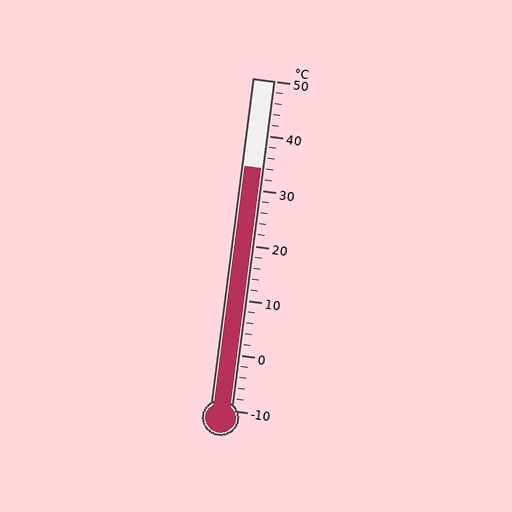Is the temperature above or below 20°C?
The temperature is above 20°C.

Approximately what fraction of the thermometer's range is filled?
The thermometer is filled to approximately 75% of its range.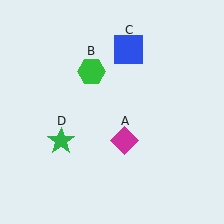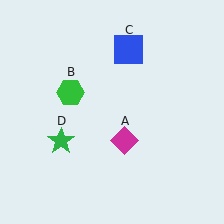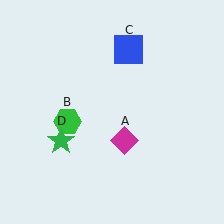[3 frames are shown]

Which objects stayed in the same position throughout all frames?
Magenta diamond (object A) and blue square (object C) and green star (object D) remained stationary.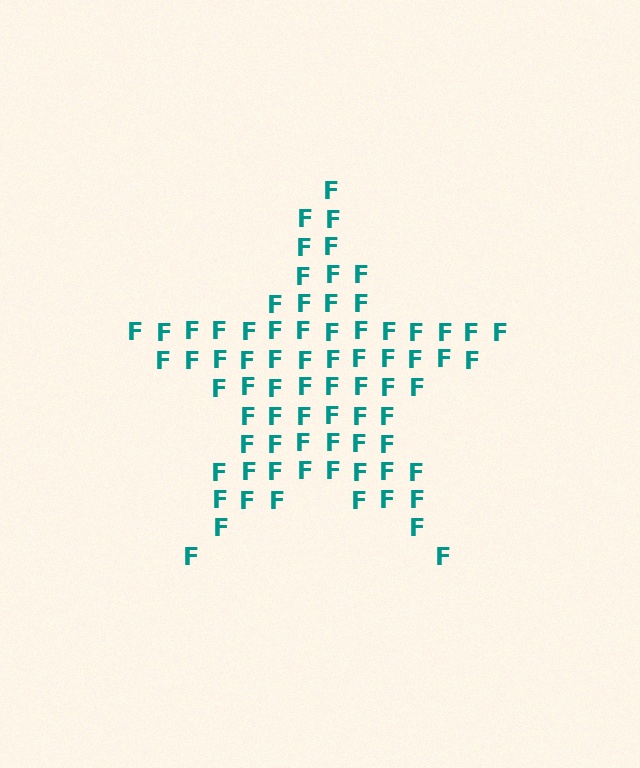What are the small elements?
The small elements are letter F's.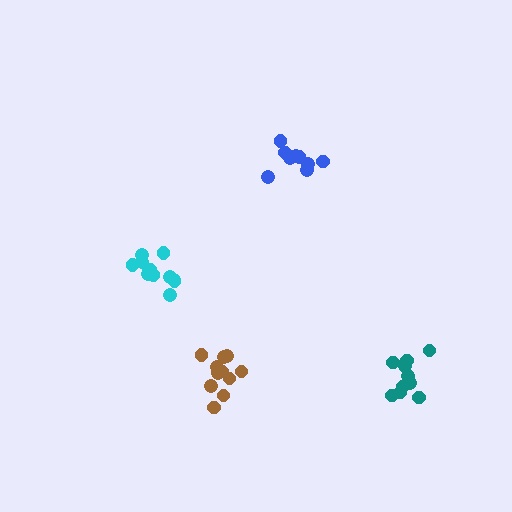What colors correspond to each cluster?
The clusters are colored: brown, cyan, blue, teal.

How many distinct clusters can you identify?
There are 4 distinct clusters.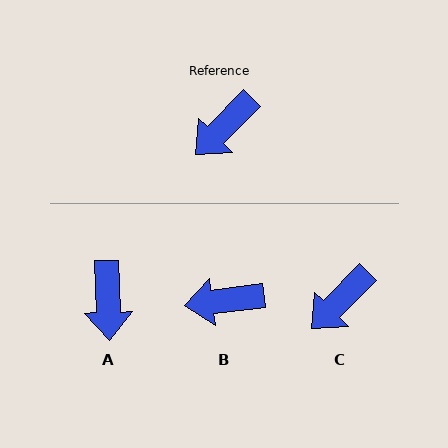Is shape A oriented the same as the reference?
No, it is off by about 47 degrees.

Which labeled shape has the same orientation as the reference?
C.